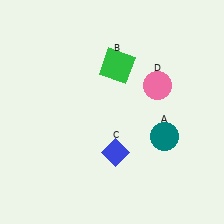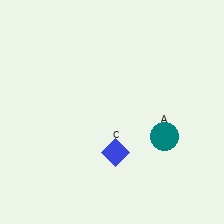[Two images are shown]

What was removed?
The pink circle (D), the green square (B) were removed in Image 2.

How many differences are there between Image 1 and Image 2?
There are 2 differences between the two images.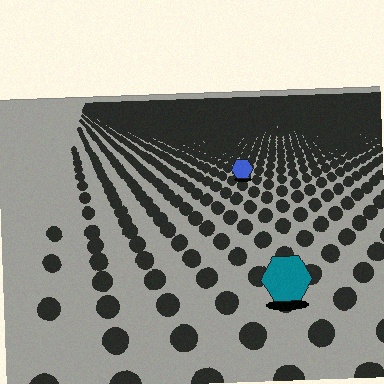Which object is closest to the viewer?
The teal hexagon is closest. The texture marks near it are larger and more spread out.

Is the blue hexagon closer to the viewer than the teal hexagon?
No. The teal hexagon is closer — you can tell from the texture gradient: the ground texture is coarser near it.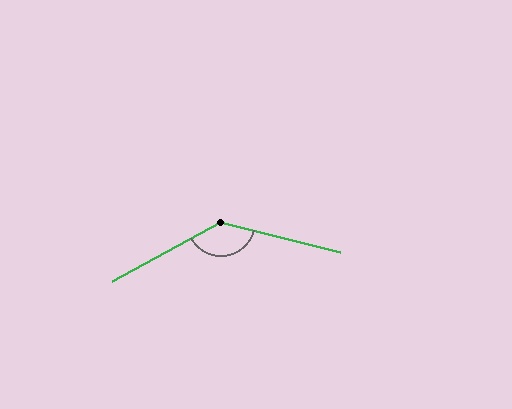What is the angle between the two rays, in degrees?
Approximately 137 degrees.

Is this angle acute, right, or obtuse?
It is obtuse.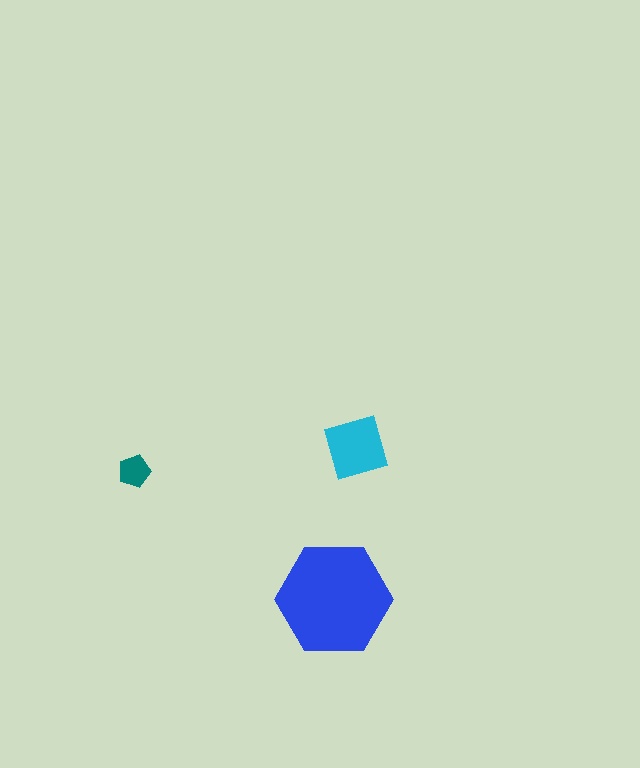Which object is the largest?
The blue hexagon.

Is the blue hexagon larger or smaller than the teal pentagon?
Larger.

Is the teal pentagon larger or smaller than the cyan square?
Smaller.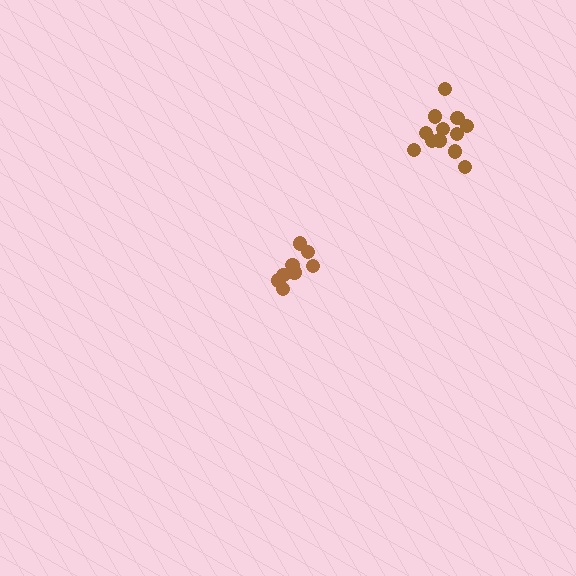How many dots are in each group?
Group 1: 8 dots, Group 2: 12 dots (20 total).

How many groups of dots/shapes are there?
There are 2 groups.